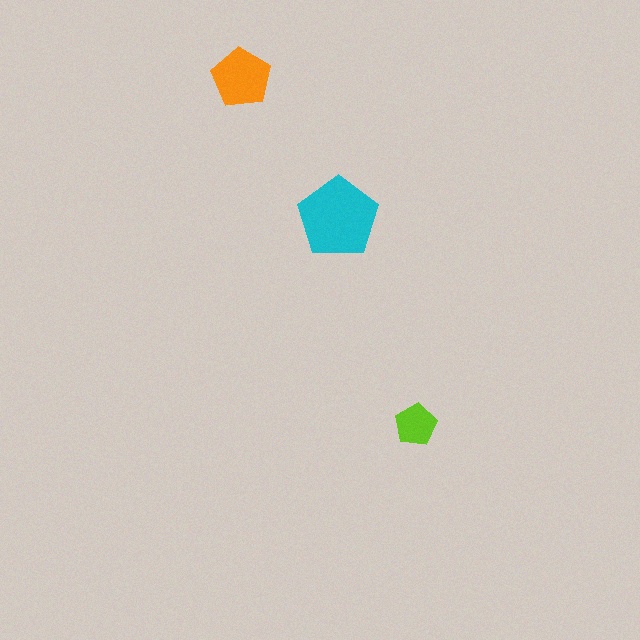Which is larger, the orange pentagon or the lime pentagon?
The orange one.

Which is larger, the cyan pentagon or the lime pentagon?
The cyan one.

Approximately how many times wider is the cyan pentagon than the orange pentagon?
About 1.5 times wider.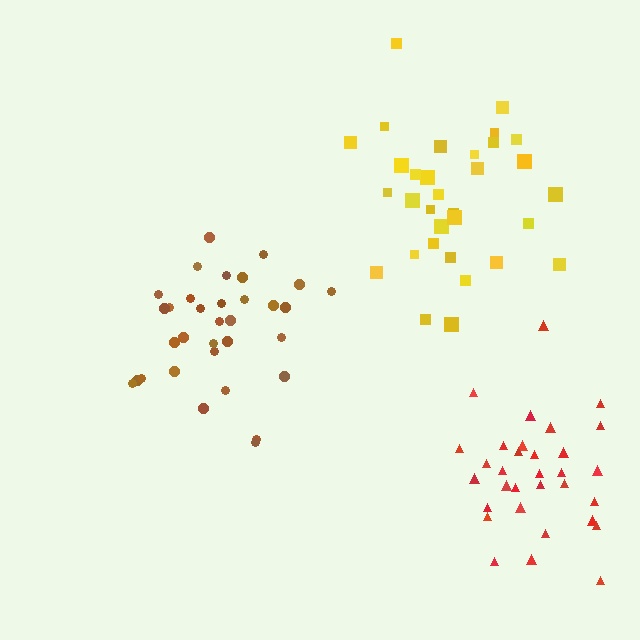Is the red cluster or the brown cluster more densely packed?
Red.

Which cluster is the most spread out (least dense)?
Yellow.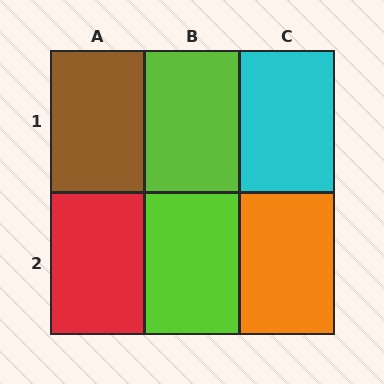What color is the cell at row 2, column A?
Red.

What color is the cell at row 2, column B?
Lime.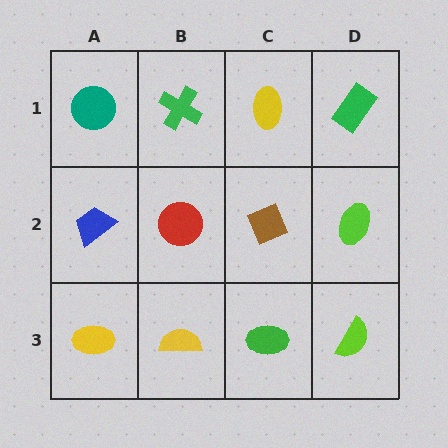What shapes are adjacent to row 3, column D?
A lime ellipse (row 2, column D), a green ellipse (row 3, column C).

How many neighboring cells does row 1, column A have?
2.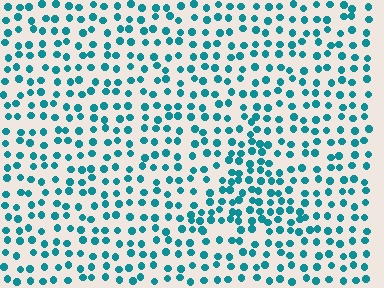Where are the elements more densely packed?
The elements are more densely packed inside the triangle boundary.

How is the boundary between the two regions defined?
The boundary is defined by a change in element density (approximately 1.6x ratio). All elements are the same color, size, and shape.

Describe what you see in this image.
The image contains small teal elements arranged at two different densities. A triangle-shaped region is visible where the elements are more densely packed than the surrounding area.